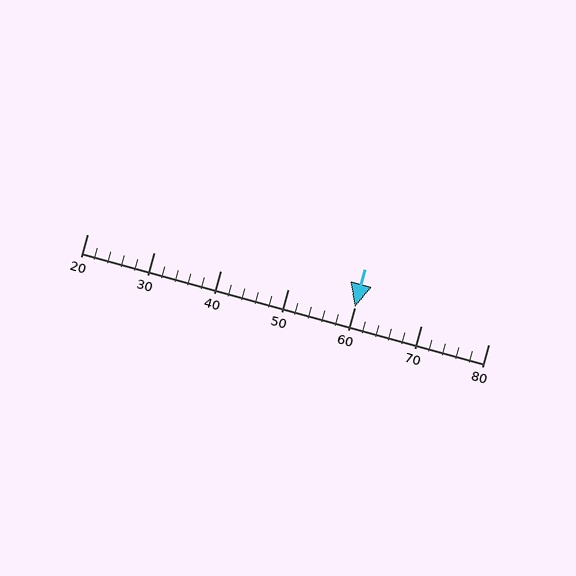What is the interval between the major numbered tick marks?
The major tick marks are spaced 10 units apart.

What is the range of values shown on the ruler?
The ruler shows values from 20 to 80.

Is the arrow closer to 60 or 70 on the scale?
The arrow is closer to 60.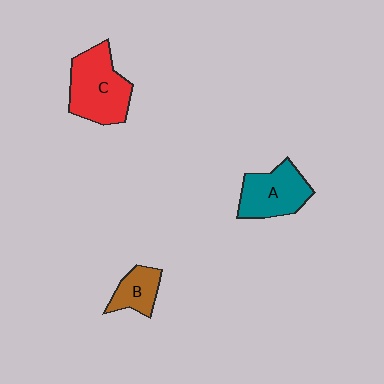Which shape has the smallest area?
Shape B (brown).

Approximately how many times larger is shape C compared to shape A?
Approximately 1.2 times.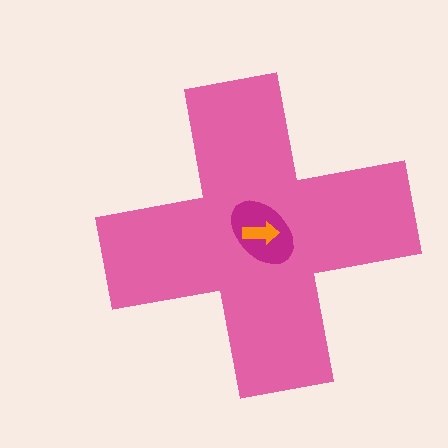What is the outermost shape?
The pink cross.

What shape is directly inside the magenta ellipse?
The orange arrow.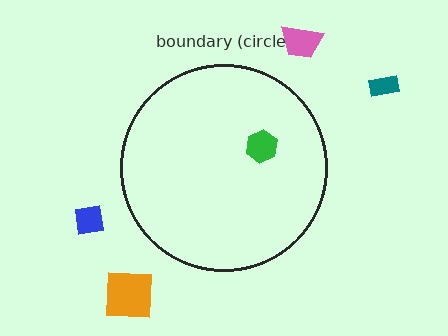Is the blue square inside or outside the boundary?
Outside.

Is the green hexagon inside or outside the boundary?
Inside.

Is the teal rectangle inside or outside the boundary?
Outside.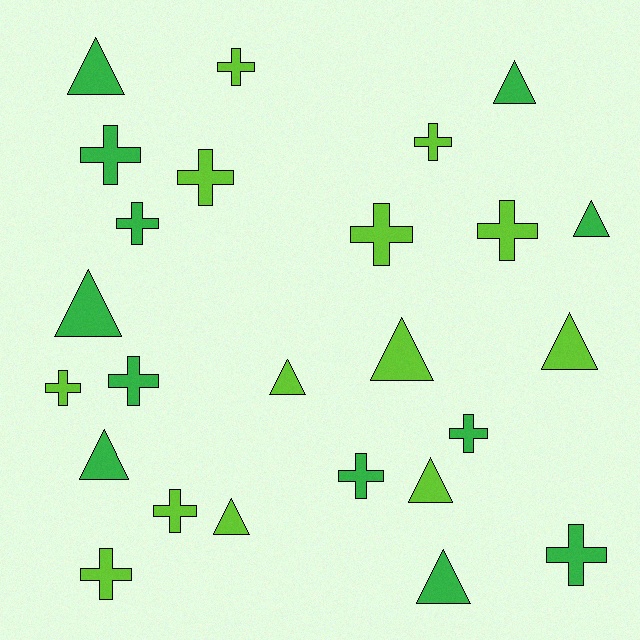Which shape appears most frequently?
Cross, with 14 objects.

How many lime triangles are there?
There are 5 lime triangles.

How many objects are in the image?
There are 25 objects.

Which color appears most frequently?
Lime, with 13 objects.